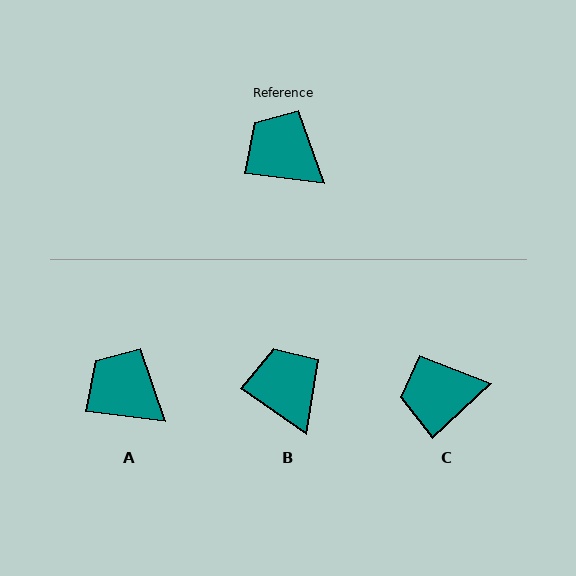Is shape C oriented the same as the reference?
No, it is off by about 50 degrees.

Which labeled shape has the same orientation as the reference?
A.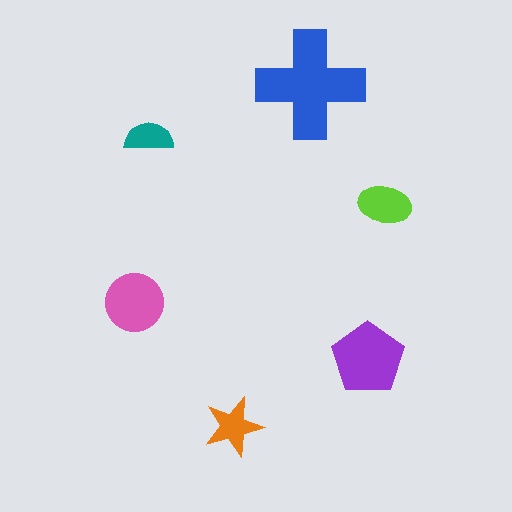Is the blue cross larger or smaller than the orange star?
Larger.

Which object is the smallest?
The teal semicircle.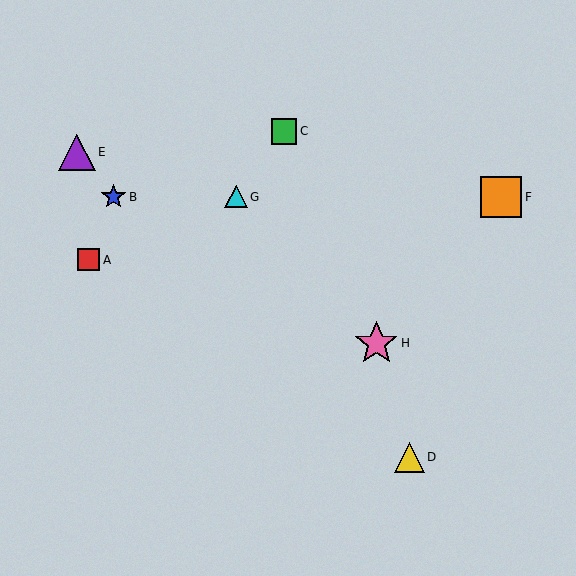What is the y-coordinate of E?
Object E is at y≈152.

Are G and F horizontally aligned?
Yes, both are at y≈197.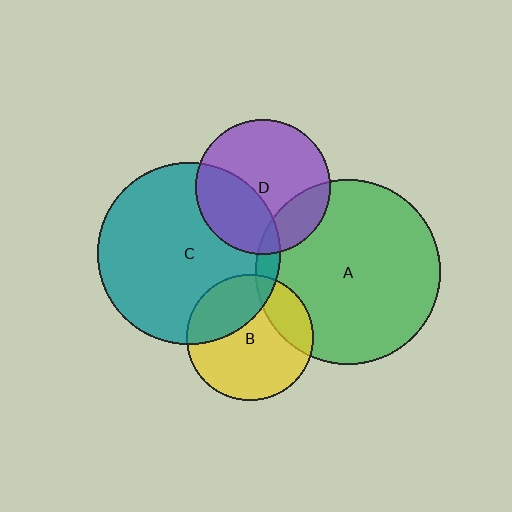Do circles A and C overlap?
Yes.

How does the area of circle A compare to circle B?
Approximately 2.1 times.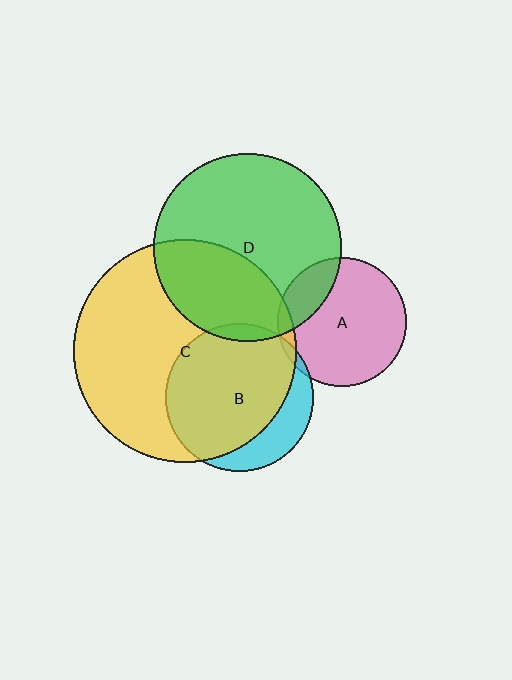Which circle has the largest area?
Circle C (yellow).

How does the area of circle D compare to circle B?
Approximately 1.6 times.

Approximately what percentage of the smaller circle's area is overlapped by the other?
Approximately 5%.